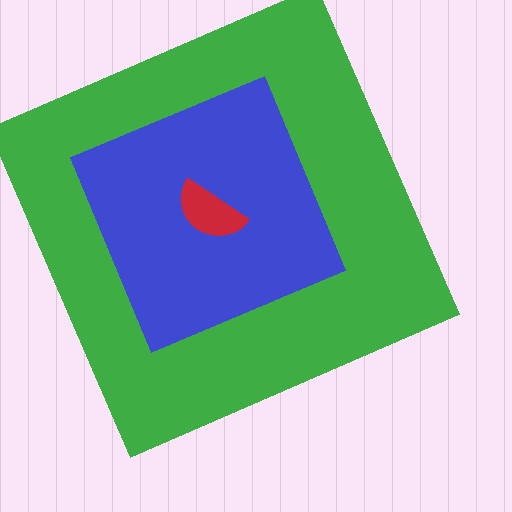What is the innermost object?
The red semicircle.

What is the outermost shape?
The green square.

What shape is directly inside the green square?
The blue diamond.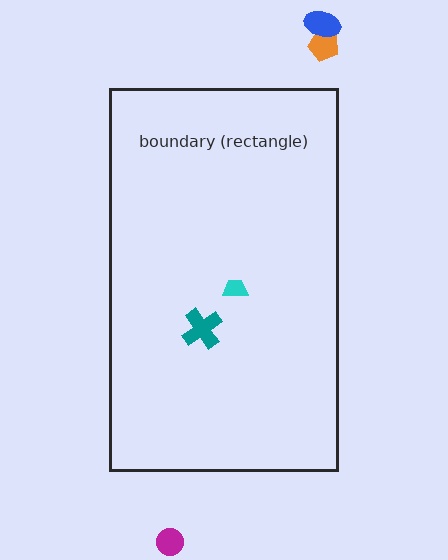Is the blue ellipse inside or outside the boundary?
Outside.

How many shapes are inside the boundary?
2 inside, 3 outside.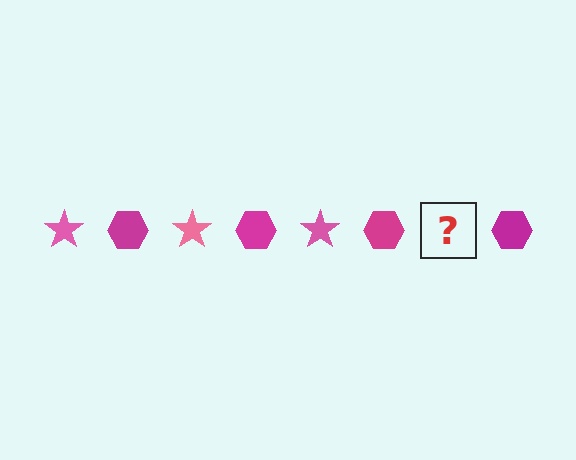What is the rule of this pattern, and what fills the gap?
The rule is that the pattern alternates between pink star and magenta hexagon. The gap should be filled with a pink star.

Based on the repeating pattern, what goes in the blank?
The blank should be a pink star.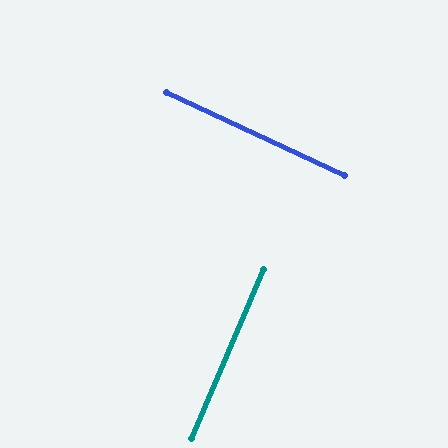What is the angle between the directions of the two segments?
Approximately 88 degrees.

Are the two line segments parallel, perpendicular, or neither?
Perpendicular — they meet at approximately 88°.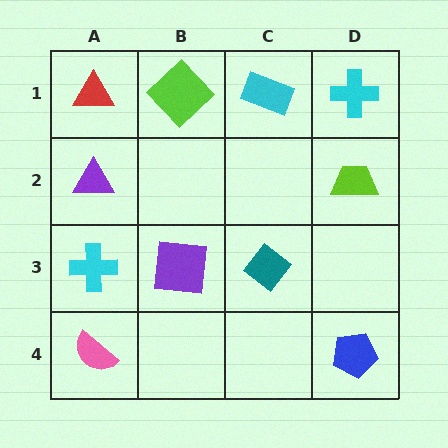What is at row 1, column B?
A lime diamond.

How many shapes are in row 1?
4 shapes.